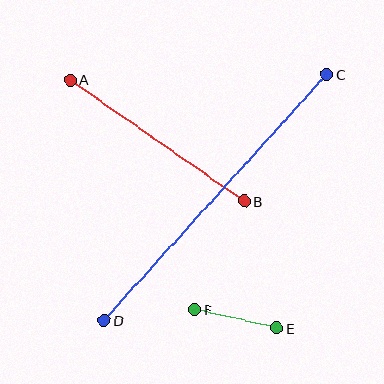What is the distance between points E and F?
The distance is approximately 84 pixels.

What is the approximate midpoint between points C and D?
The midpoint is at approximately (215, 197) pixels.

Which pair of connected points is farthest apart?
Points C and D are farthest apart.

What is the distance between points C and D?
The distance is approximately 332 pixels.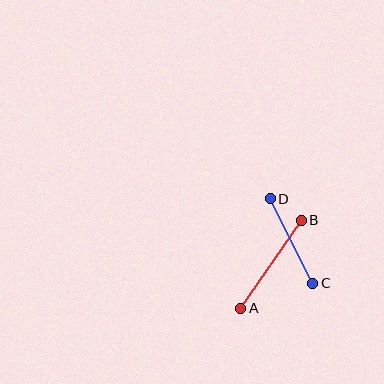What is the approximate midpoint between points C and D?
The midpoint is at approximately (291, 241) pixels.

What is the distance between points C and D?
The distance is approximately 95 pixels.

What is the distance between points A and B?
The distance is approximately 107 pixels.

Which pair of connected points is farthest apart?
Points A and B are farthest apart.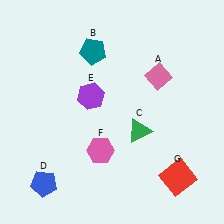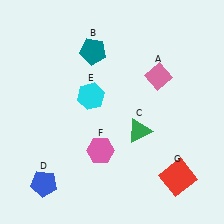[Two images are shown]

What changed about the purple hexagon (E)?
In Image 1, E is purple. In Image 2, it changed to cyan.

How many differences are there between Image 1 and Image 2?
There is 1 difference between the two images.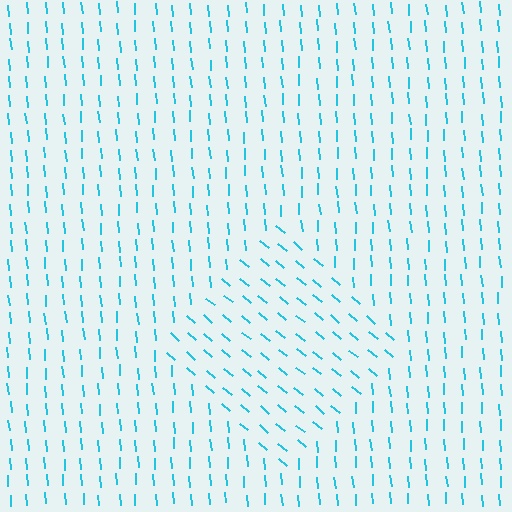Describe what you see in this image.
The image is filled with small cyan line segments. A diamond region in the image has lines oriented differently from the surrounding lines, creating a visible texture boundary.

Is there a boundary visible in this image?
Yes, there is a texture boundary formed by a change in line orientation.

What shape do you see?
I see a diamond.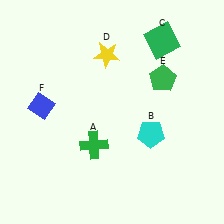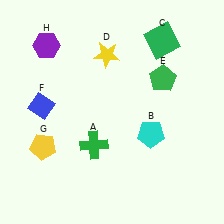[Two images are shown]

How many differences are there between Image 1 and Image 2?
There are 2 differences between the two images.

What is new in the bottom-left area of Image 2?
A yellow pentagon (G) was added in the bottom-left area of Image 2.